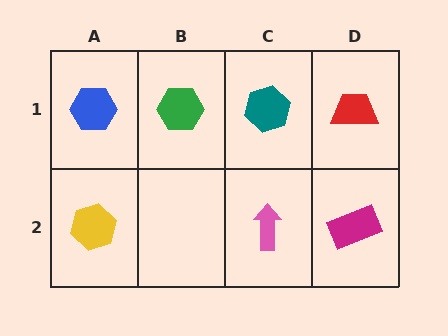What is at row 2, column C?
A pink arrow.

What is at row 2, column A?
A yellow hexagon.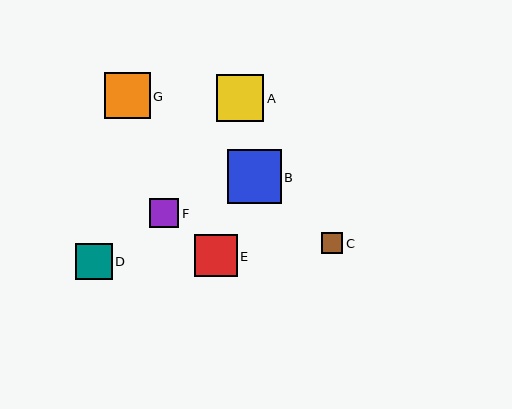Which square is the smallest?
Square C is the smallest with a size of approximately 21 pixels.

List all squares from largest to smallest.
From largest to smallest: B, A, G, E, D, F, C.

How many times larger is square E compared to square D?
Square E is approximately 1.2 times the size of square D.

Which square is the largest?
Square B is the largest with a size of approximately 53 pixels.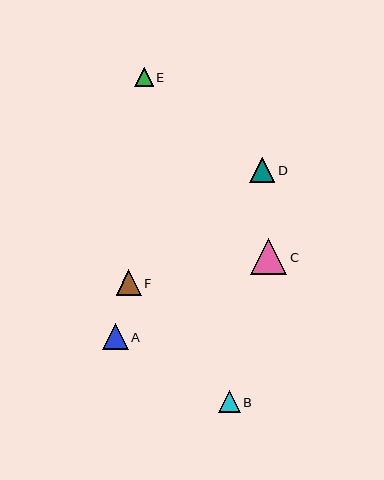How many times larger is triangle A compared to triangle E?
Triangle A is approximately 1.4 times the size of triangle E.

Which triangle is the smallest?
Triangle E is the smallest with a size of approximately 18 pixels.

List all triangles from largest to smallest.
From largest to smallest: C, A, F, D, B, E.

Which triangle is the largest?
Triangle C is the largest with a size of approximately 36 pixels.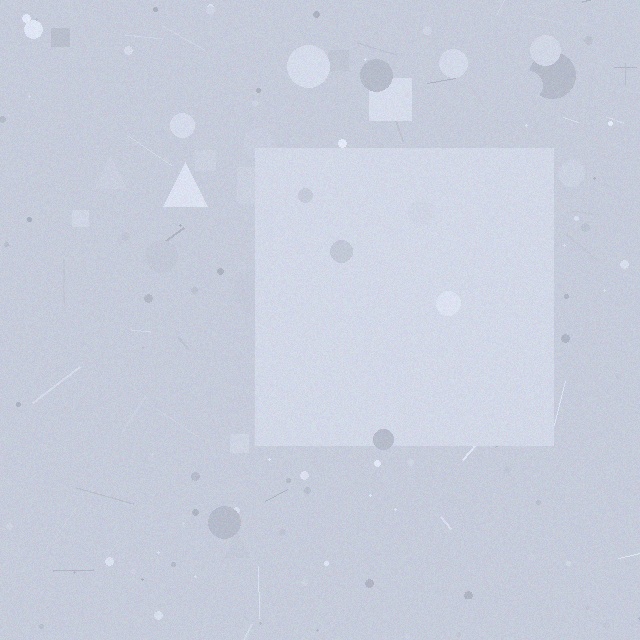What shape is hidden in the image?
A square is hidden in the image.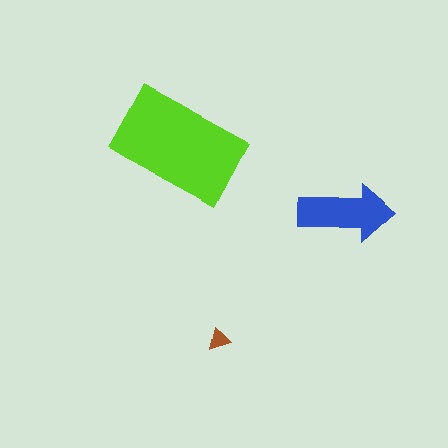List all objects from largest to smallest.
The lime rectangle, the blue arrow, the brown triangle.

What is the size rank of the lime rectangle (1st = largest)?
1st.